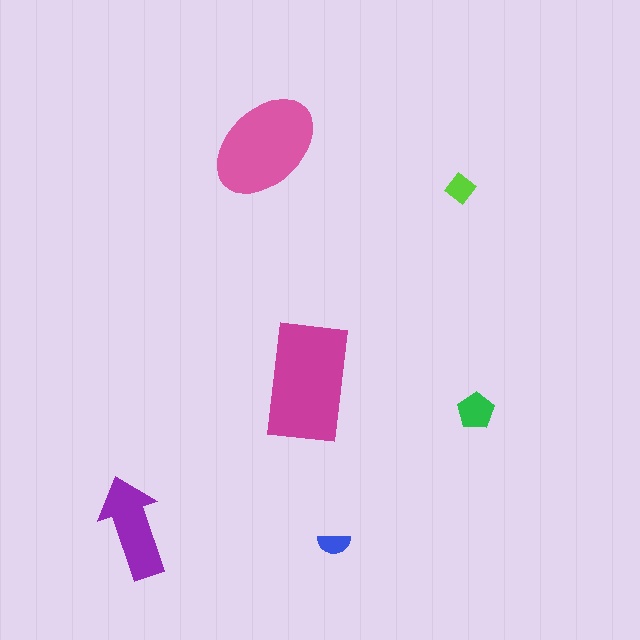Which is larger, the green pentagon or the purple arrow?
The purple arrow.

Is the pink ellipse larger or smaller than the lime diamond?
Larger.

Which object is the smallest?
The blue semicircle.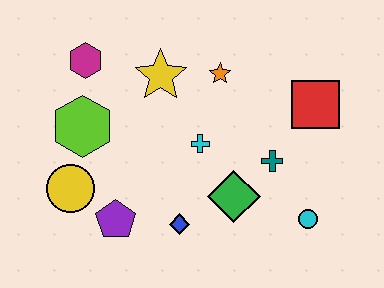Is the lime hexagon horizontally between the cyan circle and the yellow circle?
Yes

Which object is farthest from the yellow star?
The cyan circle is farthest from the yellow star.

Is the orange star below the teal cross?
No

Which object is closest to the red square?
The teal cross is closest to the red square.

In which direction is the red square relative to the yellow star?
The red square is to the right of the yellow star.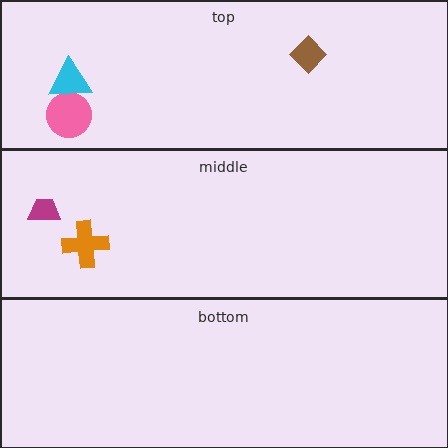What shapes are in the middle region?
The orange cross, the magenta trapezoid.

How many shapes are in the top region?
3.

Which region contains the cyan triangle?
The top region.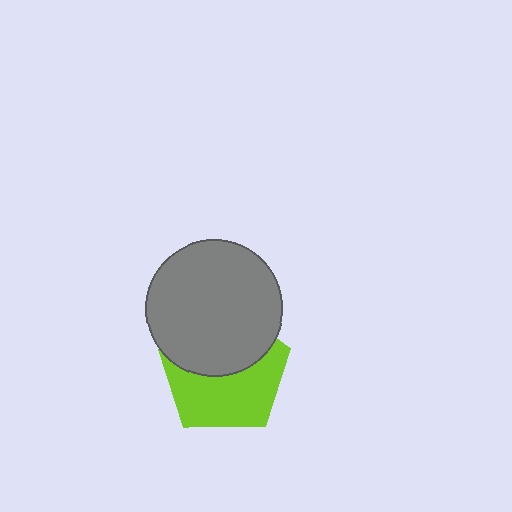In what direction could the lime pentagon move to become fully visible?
The lime pentagon could move down. That would shift it out from behind the gray circle entirely.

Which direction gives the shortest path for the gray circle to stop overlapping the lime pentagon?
Moving up gives the shortest separation.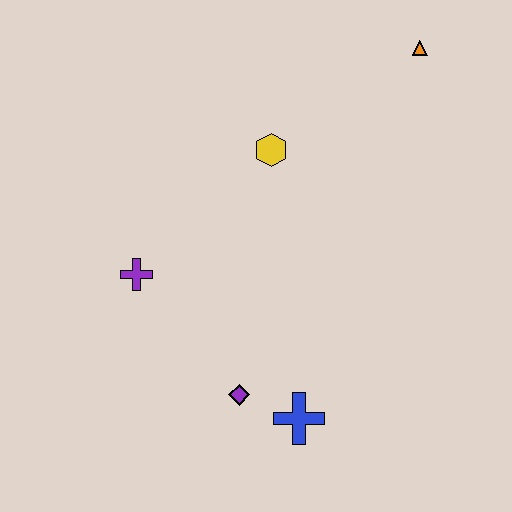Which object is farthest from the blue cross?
The orange triangle is farthest from the blue cross.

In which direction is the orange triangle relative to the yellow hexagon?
The orange triangle is to the right of the yellow hexagon.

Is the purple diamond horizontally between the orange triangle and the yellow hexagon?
No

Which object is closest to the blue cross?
The purple diamond is closest to the blue cross.